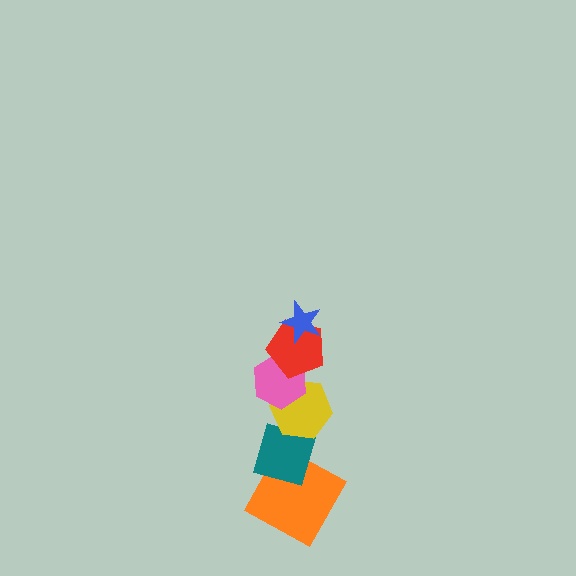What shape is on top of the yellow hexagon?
The pink hexagon is on top of the yellow hexagon.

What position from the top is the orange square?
The orange square is 6th from the top.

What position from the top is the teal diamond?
The teal diamond is 5th from the top.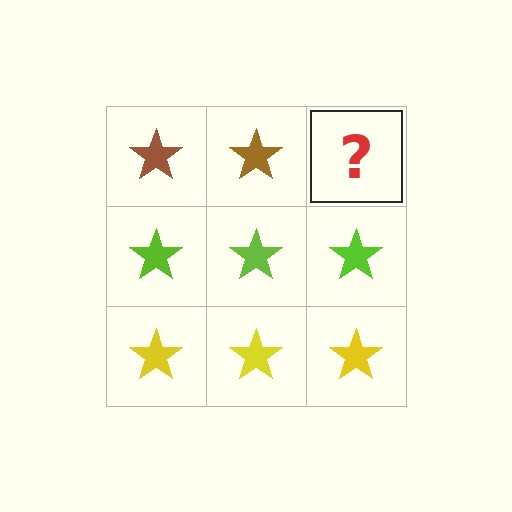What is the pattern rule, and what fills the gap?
The rule is that each row has a consistent color. The gap should be filled with a brown star.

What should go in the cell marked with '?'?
The missing cell should contain a brown star.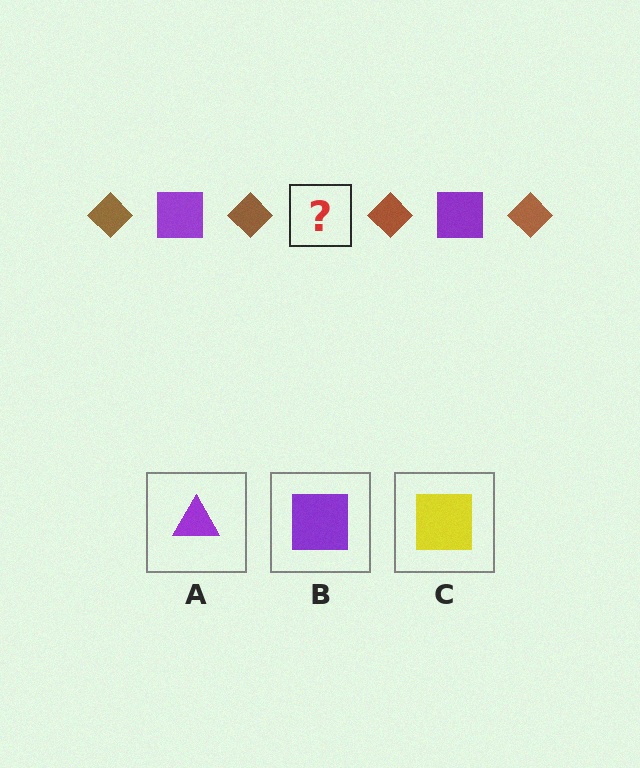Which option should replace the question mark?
Option B.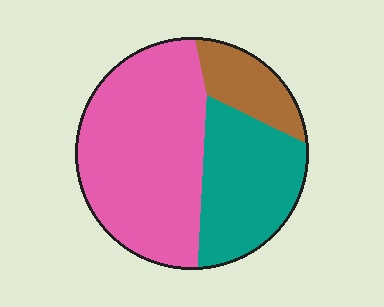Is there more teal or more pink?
Pink.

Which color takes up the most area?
Pink, at roughly 55%.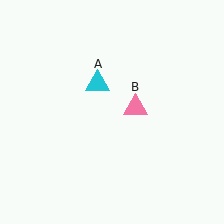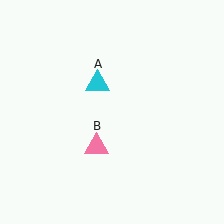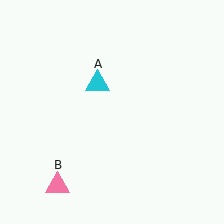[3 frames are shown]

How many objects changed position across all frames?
1 object changed position: pink triangle (object B).